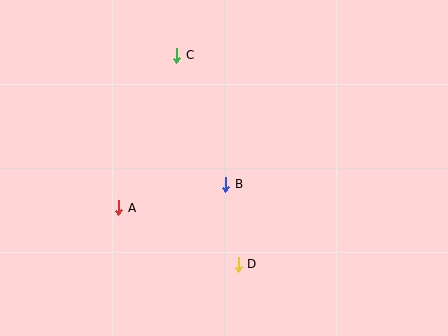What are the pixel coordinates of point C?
Point C is at (177, 55).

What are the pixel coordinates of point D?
Point D is at (238, 264).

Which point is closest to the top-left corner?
Point C is closest to the top-left corner.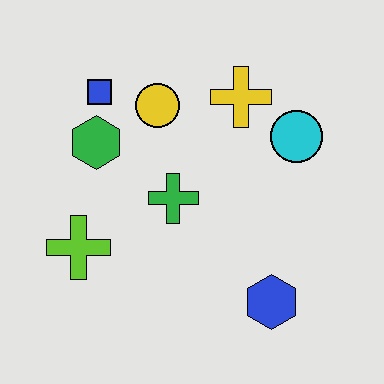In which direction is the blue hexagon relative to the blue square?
The blue hexagon is below the blue square.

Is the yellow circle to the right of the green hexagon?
Yes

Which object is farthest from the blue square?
The blue hexagon is farthest from the blue square.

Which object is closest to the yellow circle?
The blue square is closest to the yellow circle.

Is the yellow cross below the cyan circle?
No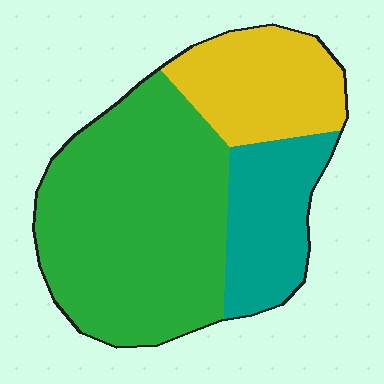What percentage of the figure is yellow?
Yellow takes up about one quarter (1/4) of the figure.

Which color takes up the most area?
Green, at roughly 55%.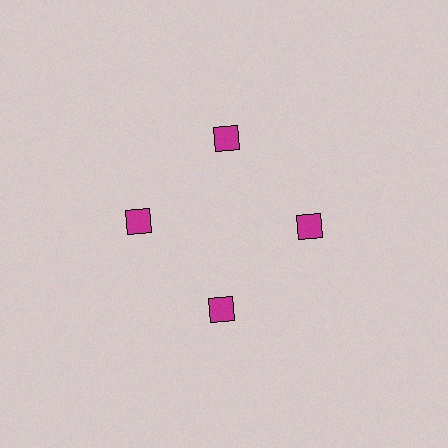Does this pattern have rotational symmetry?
Yes, this pattern has 4-fold rotational symmetry. It looks the same after rotating 90 degrees around the center.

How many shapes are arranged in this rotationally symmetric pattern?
There are 4 shapes, arranged in 4 groups of 1.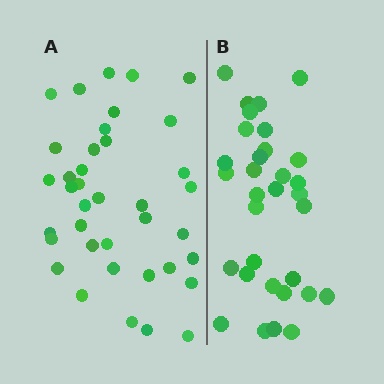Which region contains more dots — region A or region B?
Region A (the left region) has more dots.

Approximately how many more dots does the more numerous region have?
Region A has about 6 more dots than region B.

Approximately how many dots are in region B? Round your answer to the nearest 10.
About 30 dots. (The exact count is 32, which rounds to 30.)